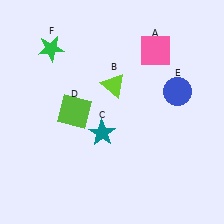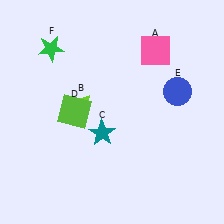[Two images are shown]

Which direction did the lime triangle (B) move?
The lime triangle (B) moved left.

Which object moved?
The lime triangle (B) moved left.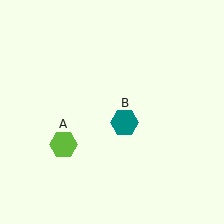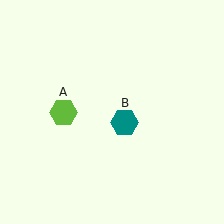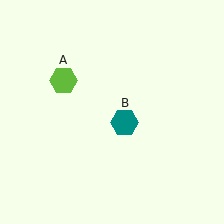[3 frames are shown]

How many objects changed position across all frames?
1 object changed position: lime hexagon (object A).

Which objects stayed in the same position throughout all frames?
Teal hexagon (object B) remained stationary.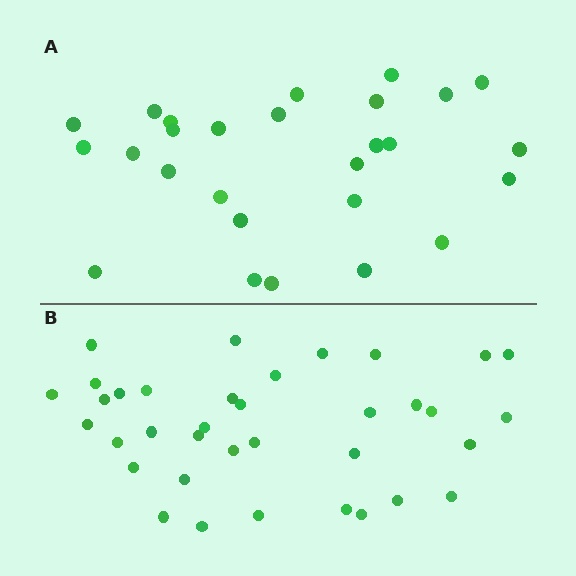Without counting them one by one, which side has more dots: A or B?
Region B (the bottom region) has more dots.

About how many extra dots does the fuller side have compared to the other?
Region B has roughly 8 or so more dots than region A.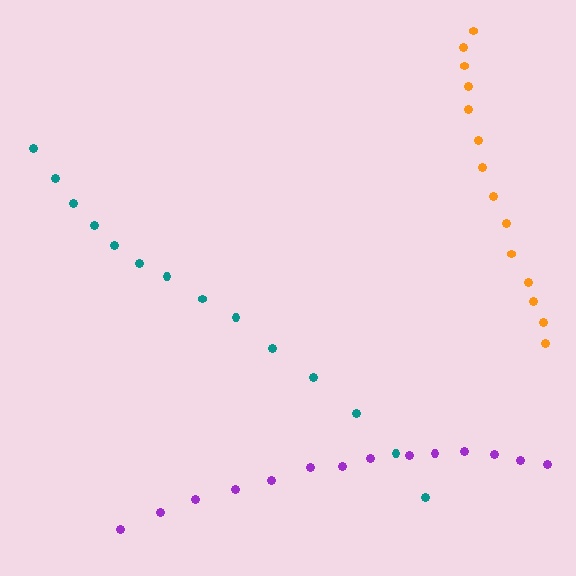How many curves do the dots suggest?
There are 3 distinct paths.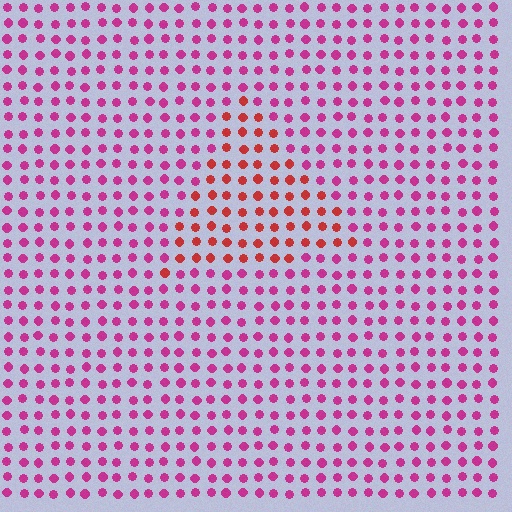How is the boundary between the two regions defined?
The boundary is defined purely by a slight shift in hue (about 38 degrees). Spacing, size, and orientation are identical on both sides.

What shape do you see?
I see a triangle.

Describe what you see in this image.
The image is filled with small magenta elements in a uniform arrangement. A triangle-shaped region is visible where the elements are tinted to a slightly different hue, forming a subtle color boundary.